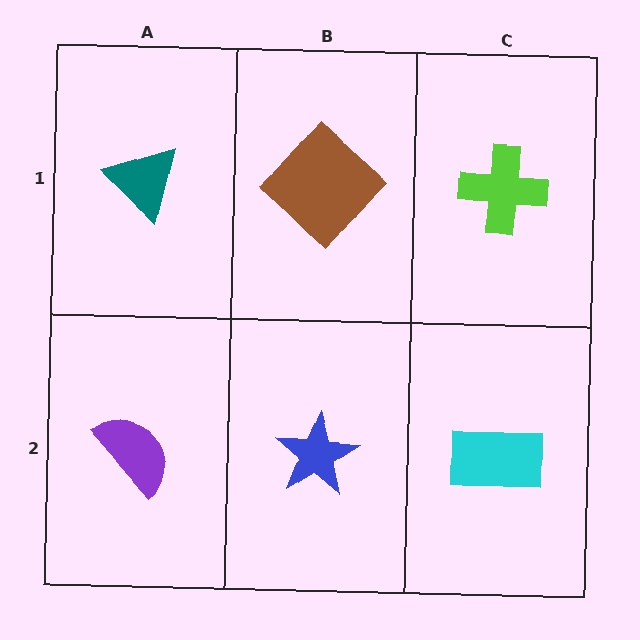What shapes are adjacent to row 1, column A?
A purple semicircle (row 2, column A), a brown diamond (row 1, column B).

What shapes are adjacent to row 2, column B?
A brown diamond (row 1, column B), a purple semicircle (row 2, column A), a cyan rectangle (row 2, column C).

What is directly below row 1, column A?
A purple semicircle.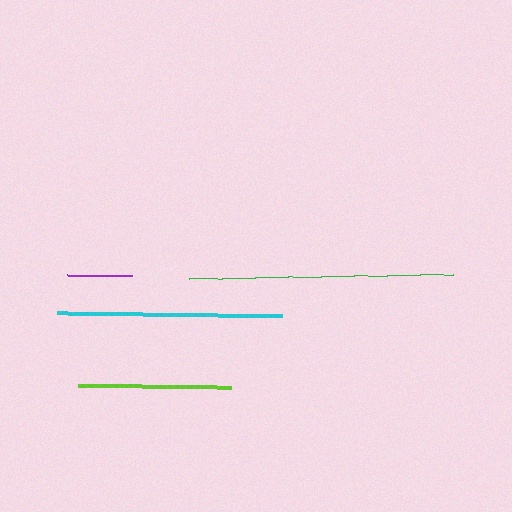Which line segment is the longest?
The green line is the longest at approximately 264 pixels.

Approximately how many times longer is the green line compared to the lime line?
The green line is approximately 1.7 times the length of the lime line.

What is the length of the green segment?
The green segment is approximately 264 pixels long.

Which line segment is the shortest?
The purple line is the shortest at approximately 65 pixels.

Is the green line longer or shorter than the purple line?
The green line is longer than the purple line.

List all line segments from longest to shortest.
From longest to shortest: green, cyan, lime, purple.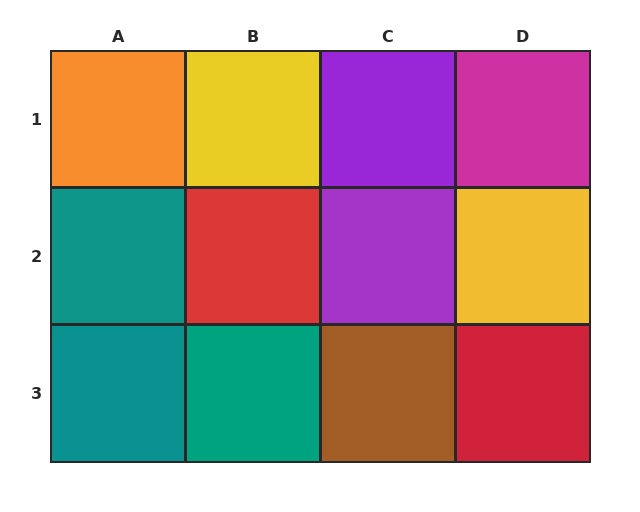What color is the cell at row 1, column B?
Yellow.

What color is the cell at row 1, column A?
Orange.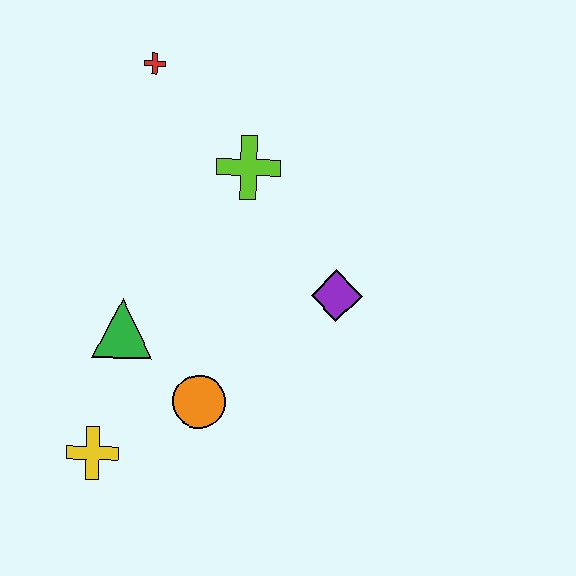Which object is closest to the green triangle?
The orange circle is closest to the green triangle.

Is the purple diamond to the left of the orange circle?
No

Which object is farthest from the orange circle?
The red cross is farthest from the orange circle.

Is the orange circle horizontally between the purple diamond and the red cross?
Yes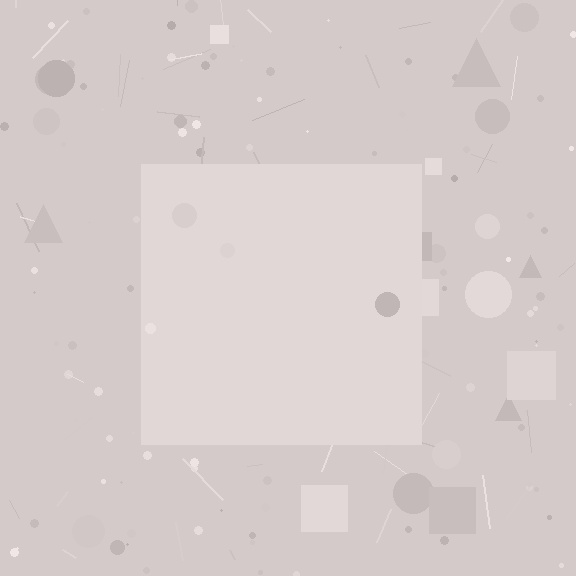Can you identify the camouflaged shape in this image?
The camouflaged shape is a square.